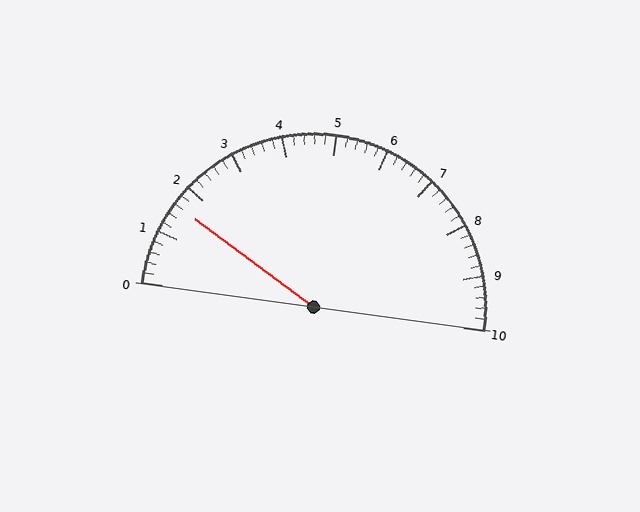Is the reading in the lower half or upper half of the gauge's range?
The reading is in the lower half of the range (0 to 10).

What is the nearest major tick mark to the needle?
The nearest major tick mark is 2.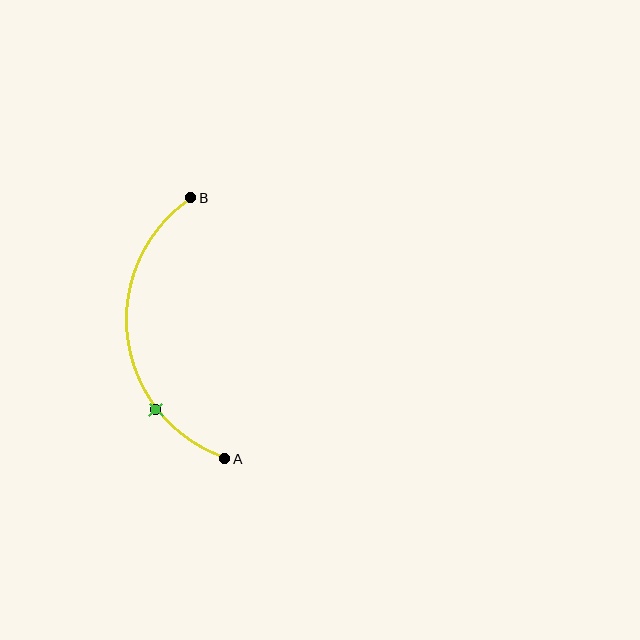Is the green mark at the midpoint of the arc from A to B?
No. The green mark lies on the arc but is closer to endpoint A. The arc midpoint would be at the point on the curve equidistant along the arc from both A and B.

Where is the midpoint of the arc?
The arc midpoint is the point on the curve farthest from the straight line joining A and B. It sits to the left of that line.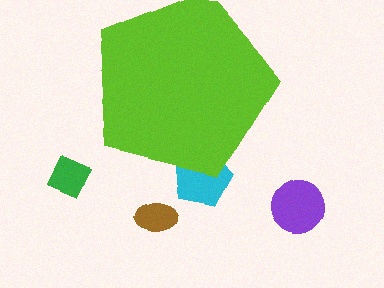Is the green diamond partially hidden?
No, the green diamond is fully visible.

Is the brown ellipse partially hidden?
No, the brown ellipse is fully visible.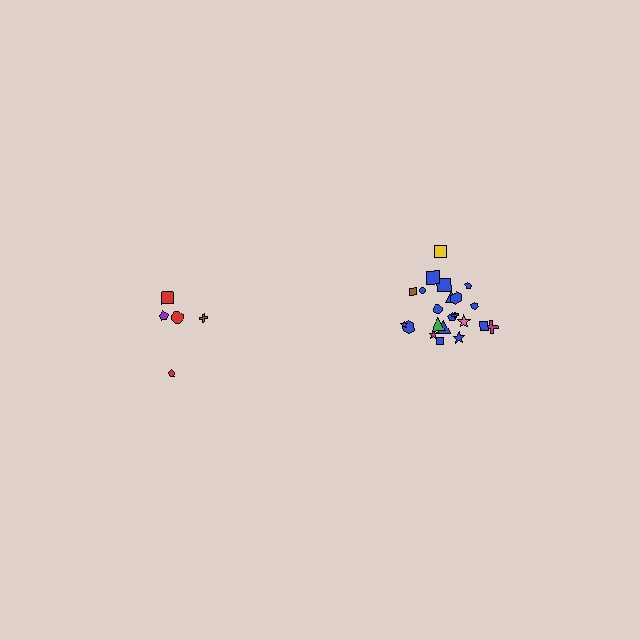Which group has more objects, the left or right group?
The right group.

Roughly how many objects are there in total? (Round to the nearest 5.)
Roughly 25 objects in total.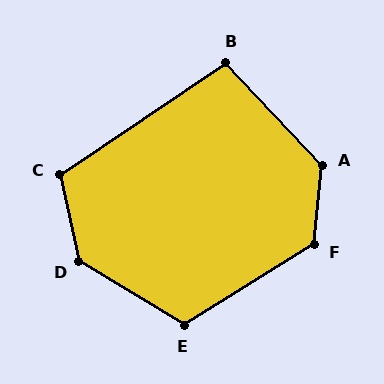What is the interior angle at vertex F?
Approximately 128 degrees (obtuse).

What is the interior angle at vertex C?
Approximately 112 degrees (obtuse).